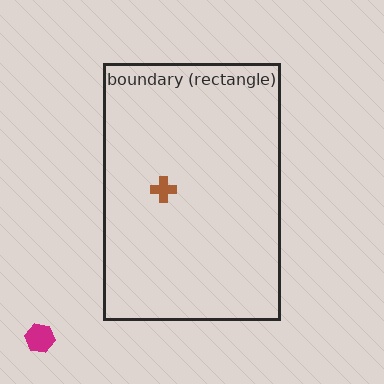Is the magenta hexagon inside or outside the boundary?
Outside.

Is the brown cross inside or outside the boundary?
Inside.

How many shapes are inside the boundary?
1 inside, 1 outside.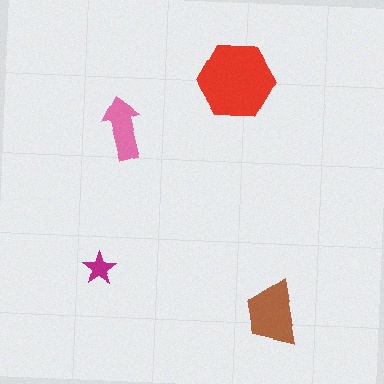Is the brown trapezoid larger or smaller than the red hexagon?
Smaller.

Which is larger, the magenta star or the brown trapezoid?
The brown trapezoid.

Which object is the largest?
The red hexagon.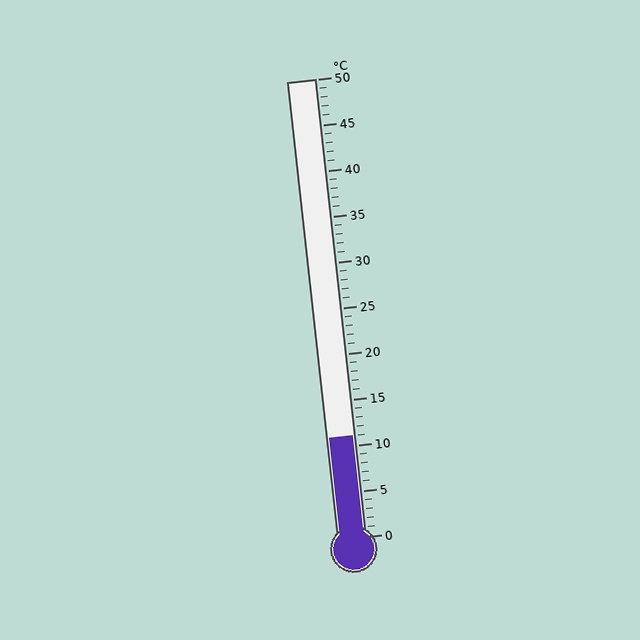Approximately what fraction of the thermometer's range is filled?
The thermometer is filled to approximately 20% of its range.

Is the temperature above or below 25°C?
The temperature is below 25°C.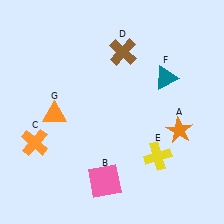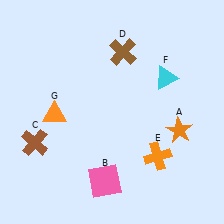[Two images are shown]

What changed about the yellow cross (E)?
In Image 1, E is yellow. In Image 2, it changed to orange.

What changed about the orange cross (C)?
In Image 1, C is orange. In Image 2, it changed to brown.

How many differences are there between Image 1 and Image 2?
There are 3 differences between the two images.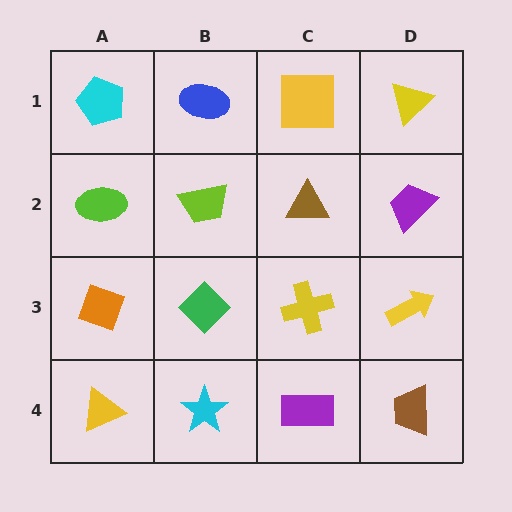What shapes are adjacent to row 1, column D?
A purple trapezoid (row 2, column D), a yellow square (row 1, column C).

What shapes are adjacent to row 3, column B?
A lime trapezoid (row 2, column B), a cyan star (row 4, column B), an orange diamond (row 3, column A), a yellow cross (row 3, column C).